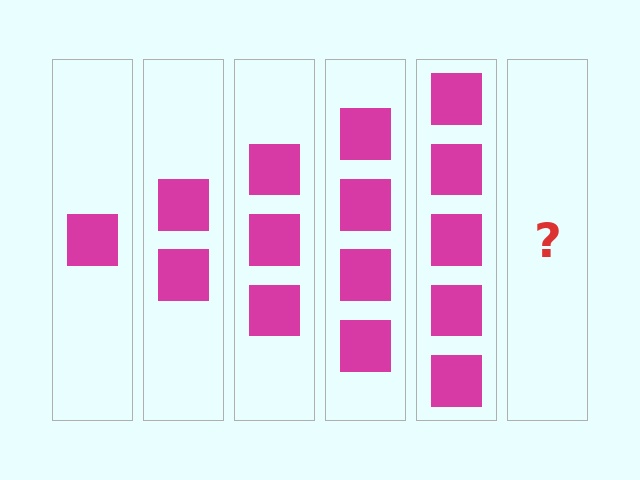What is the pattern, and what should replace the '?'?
The pattern is that each step adds one more square. The '?' should be 6 squares.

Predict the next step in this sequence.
The next step is 6 squares.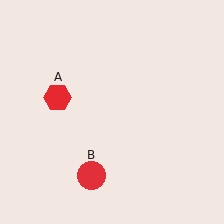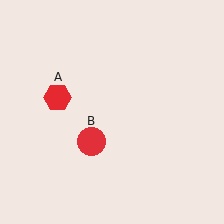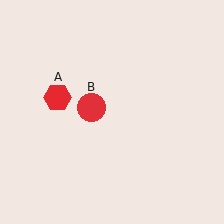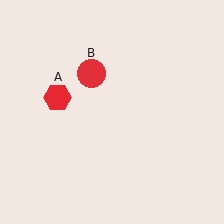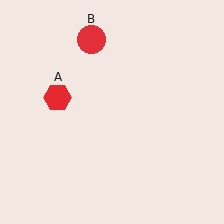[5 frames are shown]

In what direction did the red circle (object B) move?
The red circle (object B) moved up.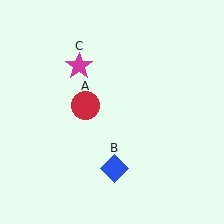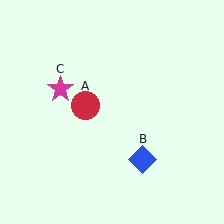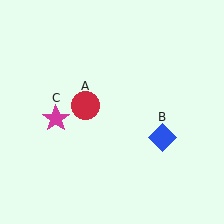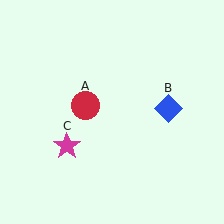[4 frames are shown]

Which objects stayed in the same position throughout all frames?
Red circle (object A) remained stationary.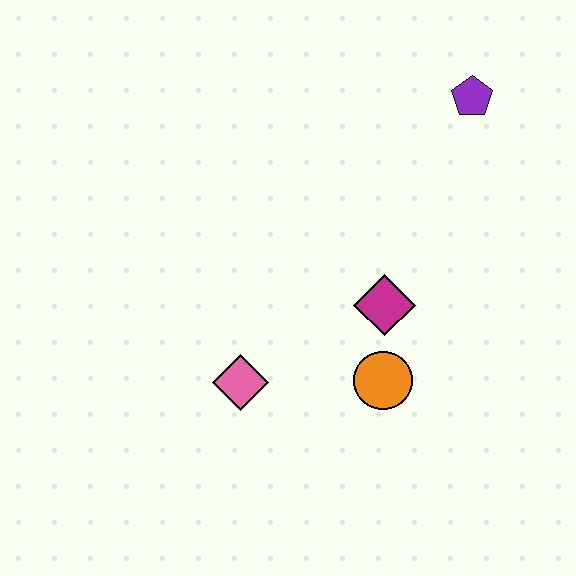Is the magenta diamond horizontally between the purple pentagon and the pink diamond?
Yes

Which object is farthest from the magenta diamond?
The purple pentagon is farthest from the magenta diamond.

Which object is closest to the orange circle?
The magenta diamond is closest to the orange circle.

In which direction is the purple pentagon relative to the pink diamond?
The purple pentagon is above the pink diamond.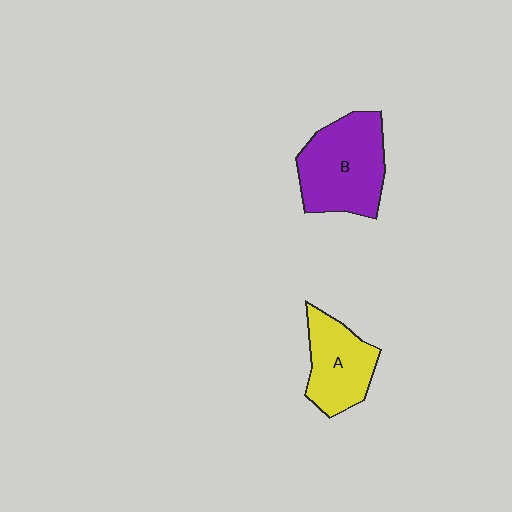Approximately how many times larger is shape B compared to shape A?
Approximately 1.4 times.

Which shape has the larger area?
Shape B (purple).